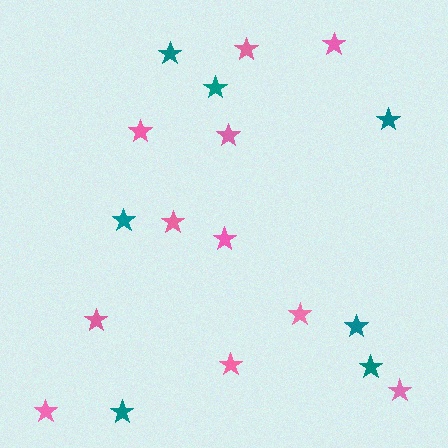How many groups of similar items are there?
There are 2 groups: one group of pink stars (11) and one group of teal stars (7).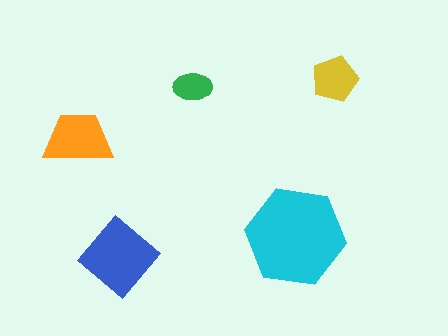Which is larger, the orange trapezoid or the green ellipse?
The orange trapezoid.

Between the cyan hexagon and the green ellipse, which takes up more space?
The cyan hexagon.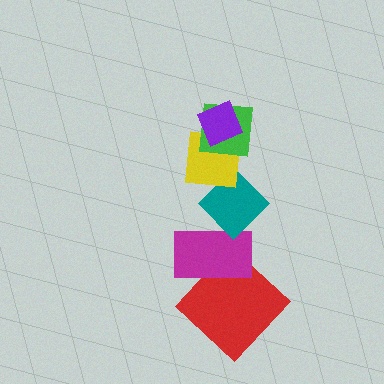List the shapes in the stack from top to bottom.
From top to bottom: the purple diamond, the green square, the yellow square, the teal diamond, the magenta rectangle, the red diamond.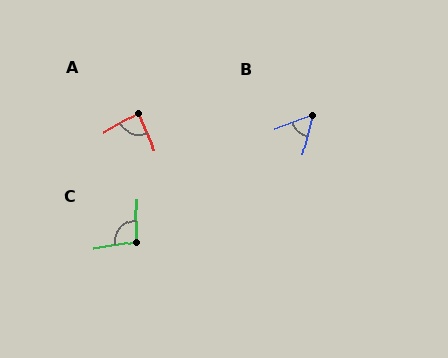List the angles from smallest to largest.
B (55°), A (85°), C (99°).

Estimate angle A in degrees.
Approximately 85 degrees.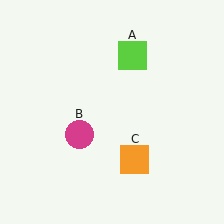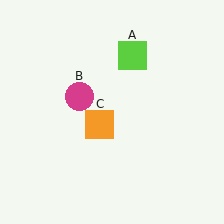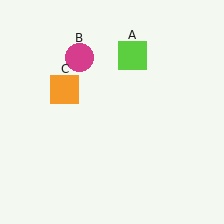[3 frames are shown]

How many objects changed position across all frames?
2 objects changed position: magenta circle (object B), orange square (object C).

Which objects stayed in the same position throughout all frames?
Lime square (object A) remained stationary.